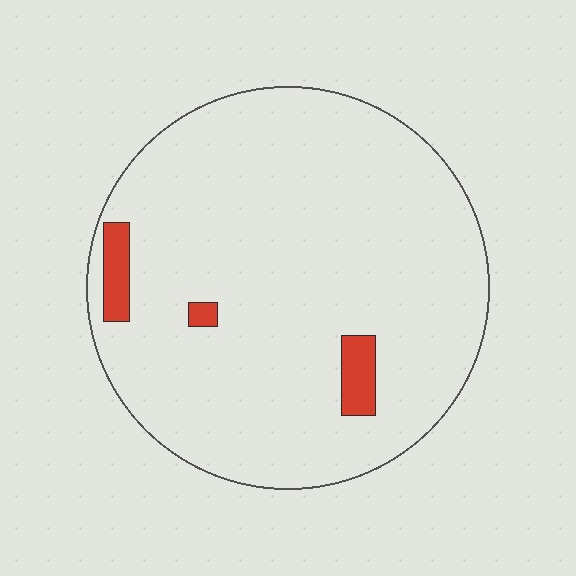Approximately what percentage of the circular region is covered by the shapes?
Approximately 5%.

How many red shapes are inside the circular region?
3.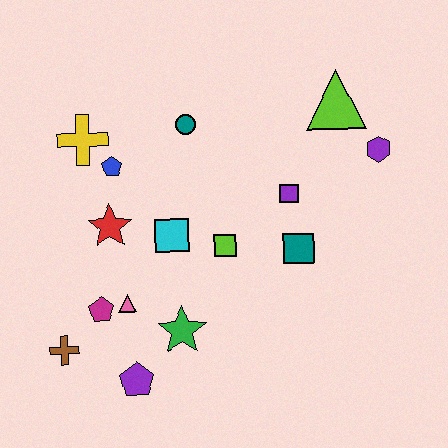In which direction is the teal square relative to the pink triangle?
The teal square is to the right of the pink triangle.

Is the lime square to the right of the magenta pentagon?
Yes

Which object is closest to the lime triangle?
The purple hexagon is closest to the lime triangle.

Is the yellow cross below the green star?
No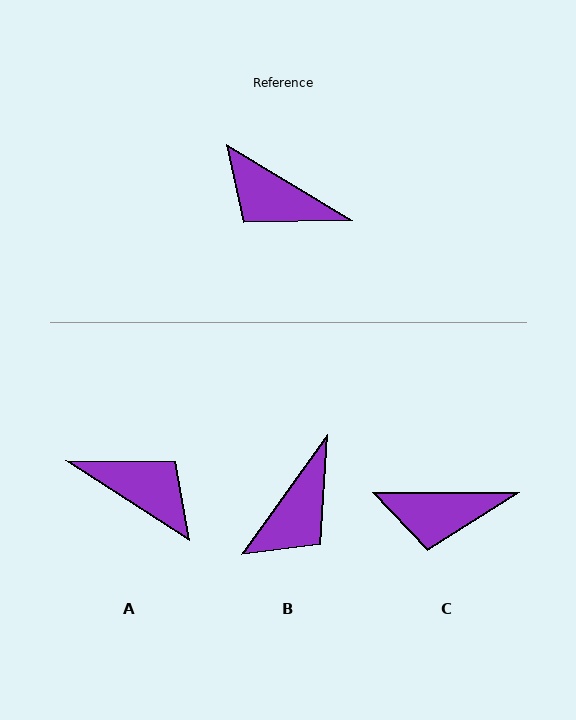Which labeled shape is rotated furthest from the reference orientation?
A, about 178 degrees away.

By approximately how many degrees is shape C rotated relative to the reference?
Approximately 31 degrees counter-clockwise.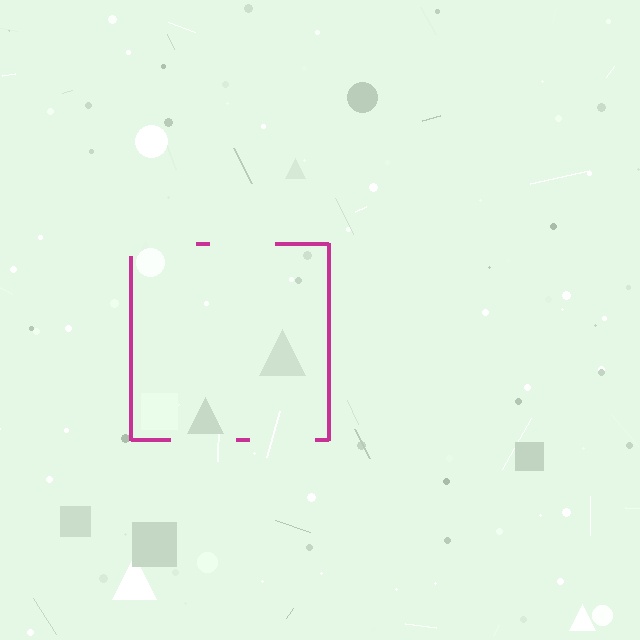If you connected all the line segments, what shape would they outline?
They would outline a square.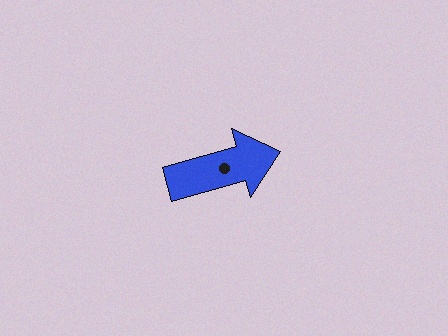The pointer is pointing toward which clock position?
Roughly 2 o'clock.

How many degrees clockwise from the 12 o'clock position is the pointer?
Approximately 74 degrees.